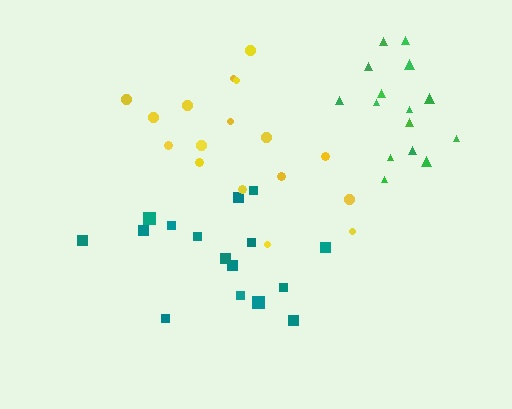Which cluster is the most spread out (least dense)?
Teal.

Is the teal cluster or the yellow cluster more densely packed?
Yellow.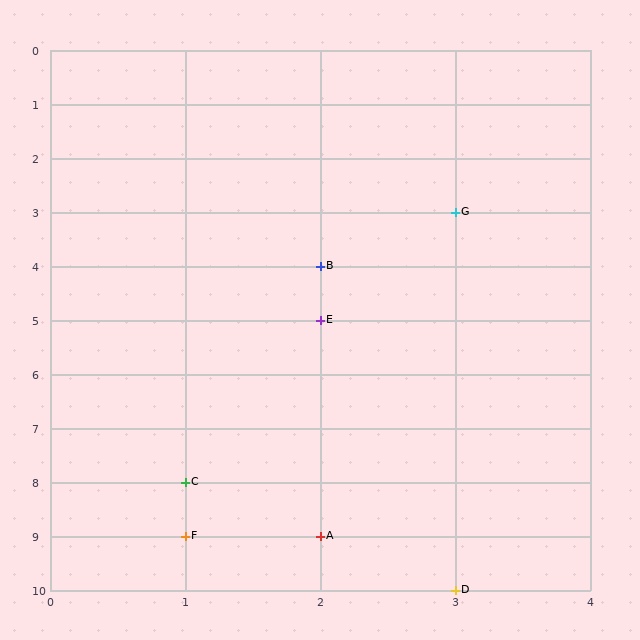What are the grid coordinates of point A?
Point A is at grid coordinates (2, 9).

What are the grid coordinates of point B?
Point B is at grid coordinates (2, 4).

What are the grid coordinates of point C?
Point C is at grid coordinates (1, 8).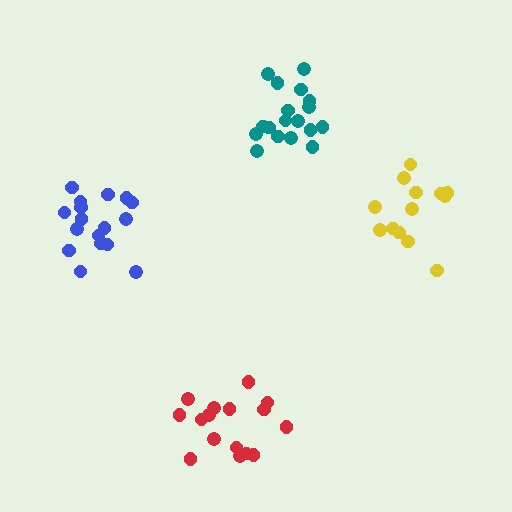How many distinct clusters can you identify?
There are 4 distinct clusters.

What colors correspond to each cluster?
The clusters are colored: blue, yellow, red, teal.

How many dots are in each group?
Group 1: 17 dots, Group 2: 14 dots, Group 3: 16 dots, Group 4: 18 dots (65 total).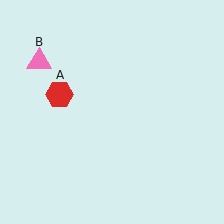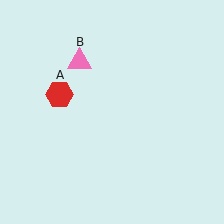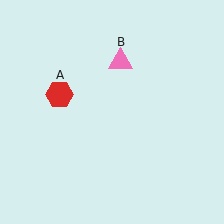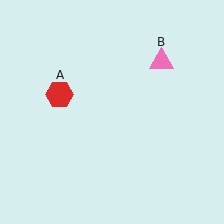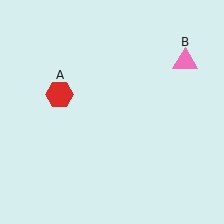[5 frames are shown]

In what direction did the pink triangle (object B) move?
The pink triangle (object B) moved right.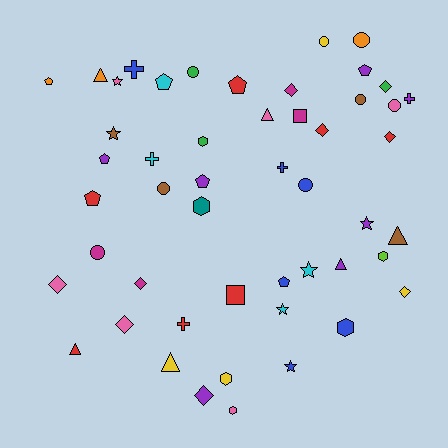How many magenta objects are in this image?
There are 4 magenta objects.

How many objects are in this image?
There are 50 objects.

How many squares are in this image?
There are 2 squares.